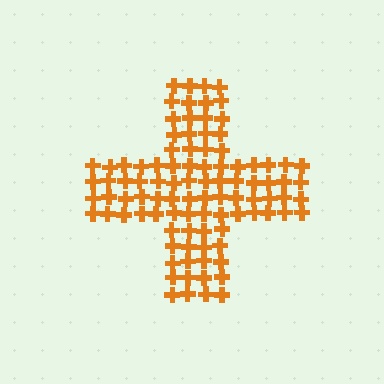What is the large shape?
The large shape is a cross.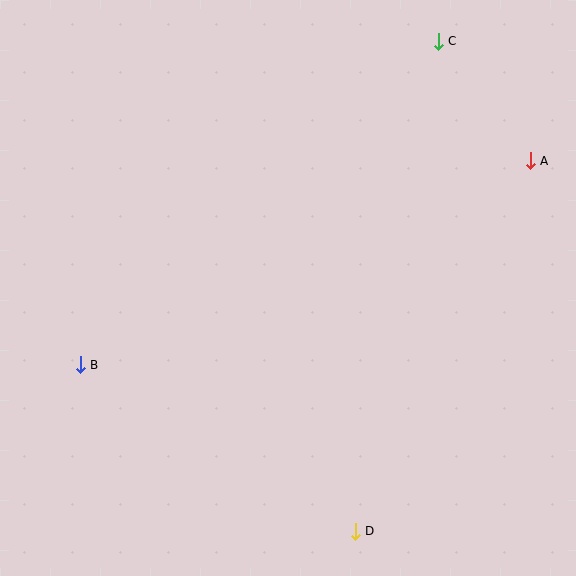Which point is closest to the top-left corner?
Point B is closest to the top-left corner.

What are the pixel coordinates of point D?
Point D is at (355, 531).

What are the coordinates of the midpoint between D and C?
The midpoint between D and C is at (397, 286).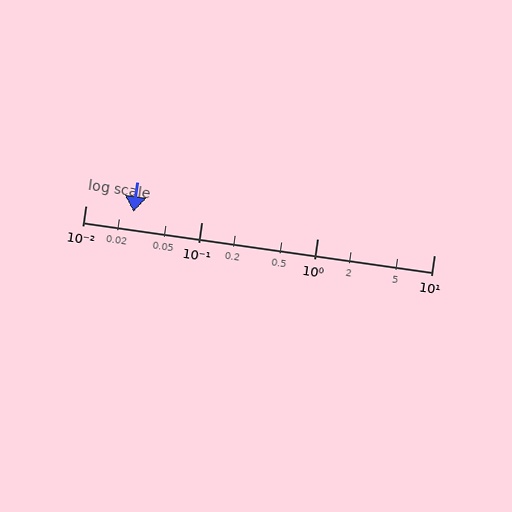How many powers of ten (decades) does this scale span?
The scale spans 3 decades, from 0.01 to 10.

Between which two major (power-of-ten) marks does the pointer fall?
The pointer is between 0.01 and 0.1.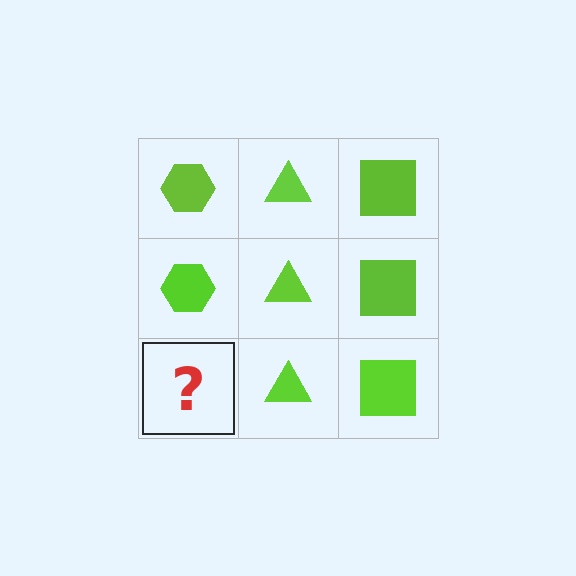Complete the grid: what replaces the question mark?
The question mark should be replaced with a lime hexagon.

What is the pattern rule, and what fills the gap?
The rule is that each column has a consistent shape. The gap should be filled with a lime hexagon.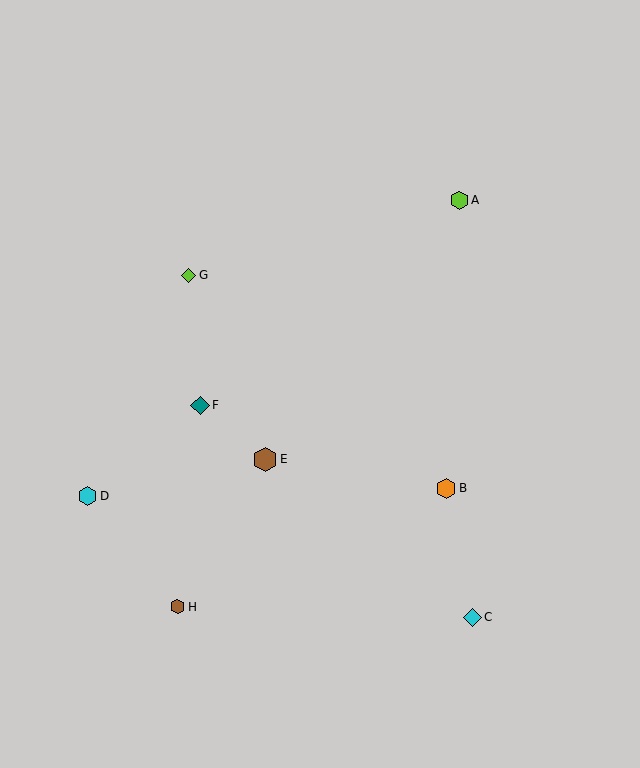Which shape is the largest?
The brown hexagon (labeled E) is the largest.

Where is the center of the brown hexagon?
The center of the brown hexagon is at (178, 607).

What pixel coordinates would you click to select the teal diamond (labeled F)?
Click at (200, 405) to select the teal diamond F.